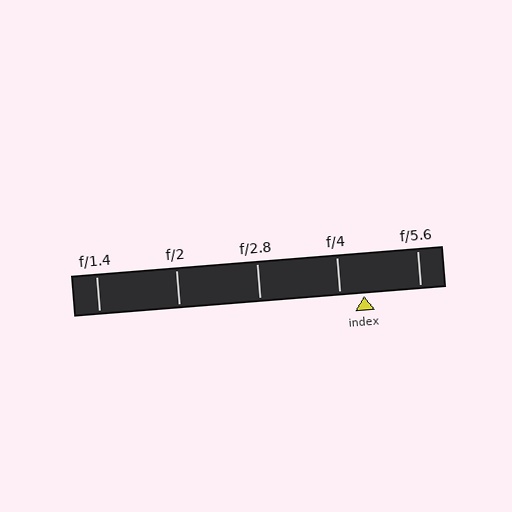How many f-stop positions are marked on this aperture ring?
There are 5 f-stop positions marked.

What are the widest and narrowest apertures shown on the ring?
The widest aperture shown is f/1.4 and the narrowest is f/5.6.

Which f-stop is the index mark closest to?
The index mark is closest to f/4.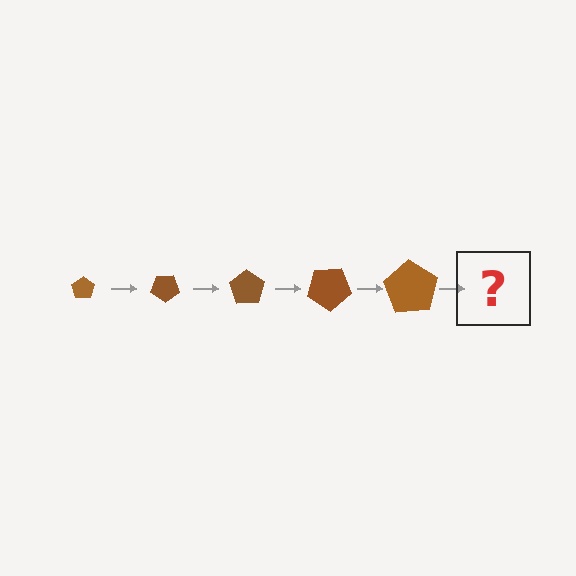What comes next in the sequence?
The next element should be a pentagon, larger than the previous one and rotated 175 degrees from the start.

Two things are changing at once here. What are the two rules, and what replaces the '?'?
The two rules are that the pentagon grows larger each step and it rotates 35 degrees each step. The '?' should be a pentagon, larger than the previous one and rotated 175 degrees from the start.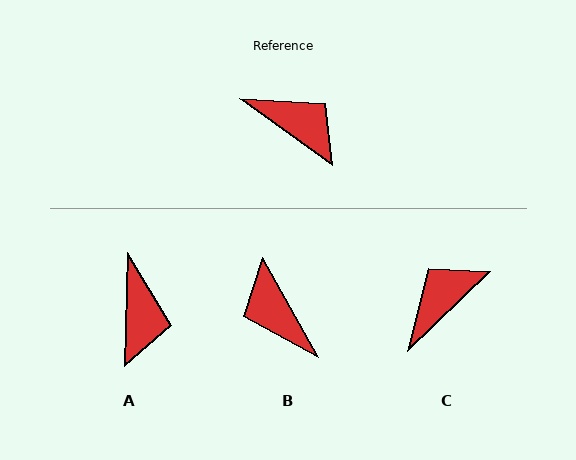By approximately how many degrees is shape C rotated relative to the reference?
Approximately 80 degrees counter-clockwise.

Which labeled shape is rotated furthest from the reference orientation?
B, about 155 degrees away.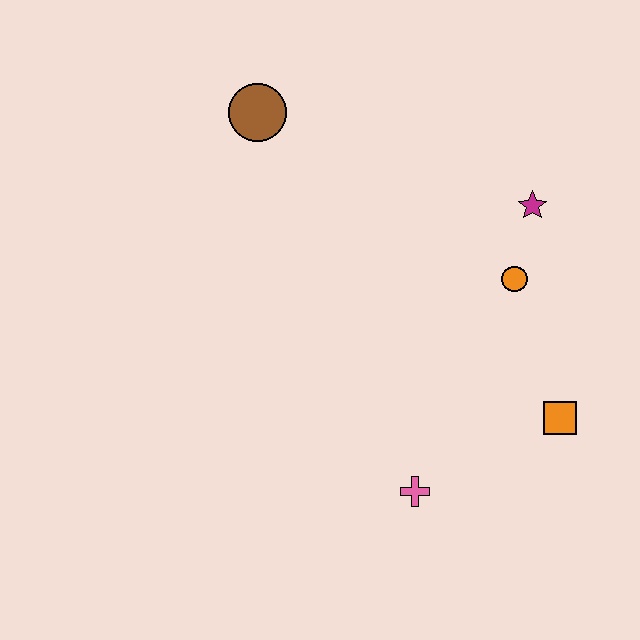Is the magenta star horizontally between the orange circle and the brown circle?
No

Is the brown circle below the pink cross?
No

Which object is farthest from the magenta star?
The pink cross is farthest from the magenta star.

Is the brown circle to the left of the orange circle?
Yes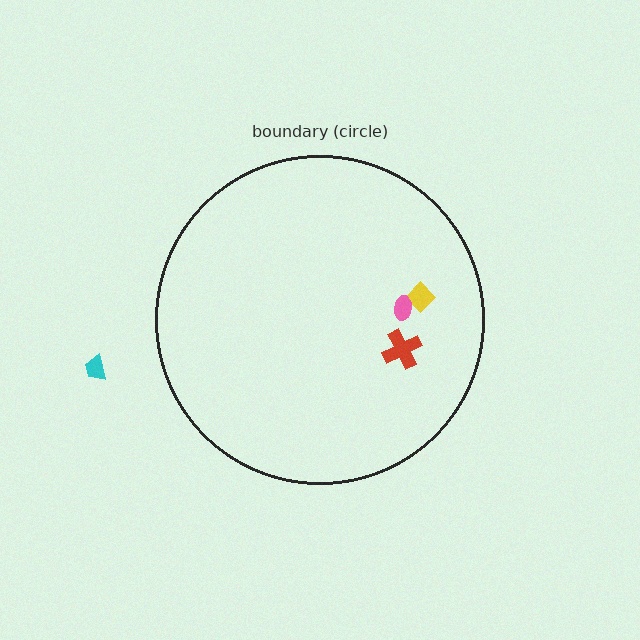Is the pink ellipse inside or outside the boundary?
Inside.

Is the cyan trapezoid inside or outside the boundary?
Outside.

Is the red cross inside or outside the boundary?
Inside.